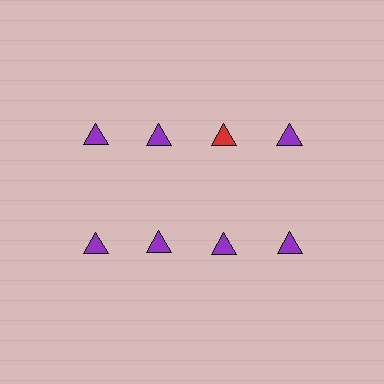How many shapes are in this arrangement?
There are 8 shapes arranged in a grid pattern.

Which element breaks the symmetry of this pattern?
The red triangle in the top row, center column breaks the symmetry. All other shapes are purple triangles.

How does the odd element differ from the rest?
It has a different color: red instead of purple.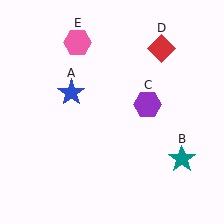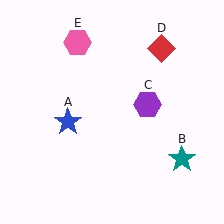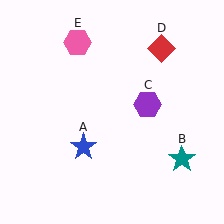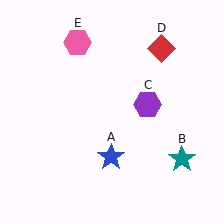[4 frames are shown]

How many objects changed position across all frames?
1 object changed position: blue star (object A).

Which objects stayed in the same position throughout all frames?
Teal star (object B) and purple hexagon (object C) and red diamond (object D) and pink hexagon (object E) remained stationary.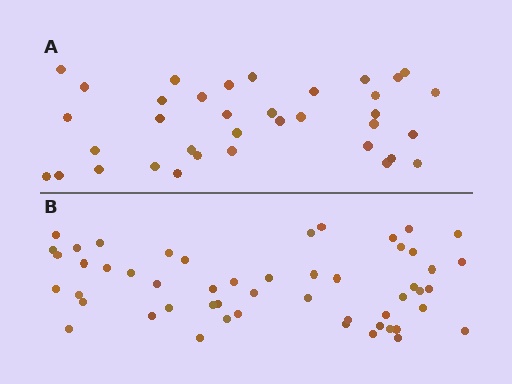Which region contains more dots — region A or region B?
Region B (the bottom region) has more dots.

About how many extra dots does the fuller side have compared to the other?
Region B has approximately 15 more dots than region A.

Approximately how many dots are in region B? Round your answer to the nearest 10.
About 50 dots. (The exact count is 52, which rounds to 50.)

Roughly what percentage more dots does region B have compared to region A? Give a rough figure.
About 45% more.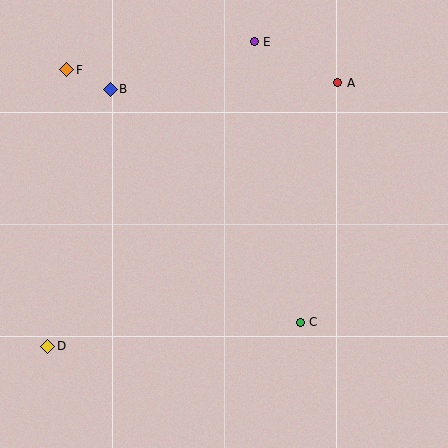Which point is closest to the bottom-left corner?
Point D is closest to the bottom-left corner.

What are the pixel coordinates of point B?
Point B is at (110, 89).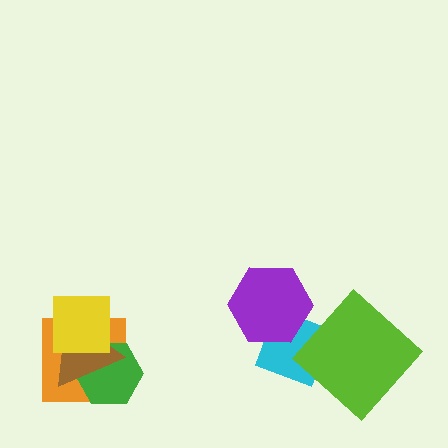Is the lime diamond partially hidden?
No, no other shape covers it.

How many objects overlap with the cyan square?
2 objects overlap with the cyan square.